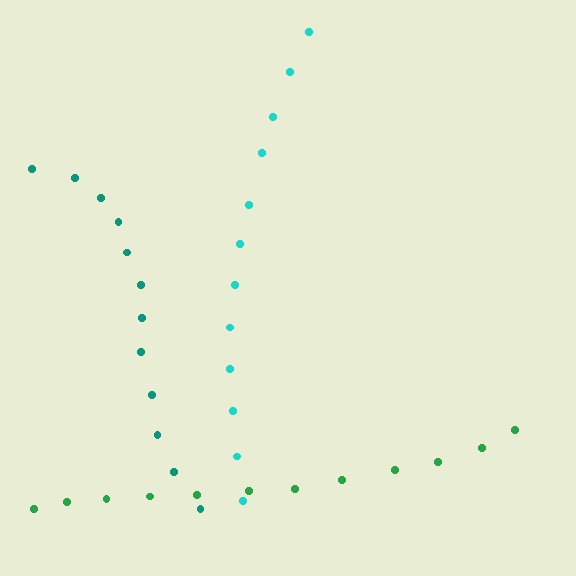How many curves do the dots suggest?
There are 3 distinct paths.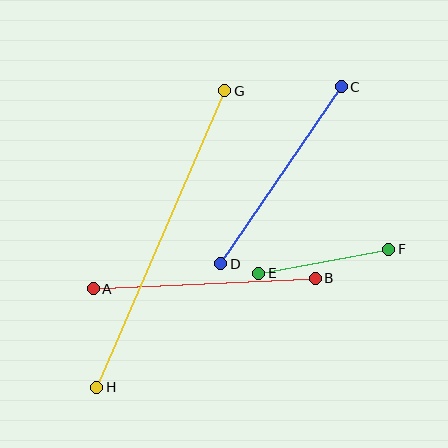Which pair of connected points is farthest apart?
Points G and H are farthest apart.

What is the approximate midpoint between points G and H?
The midpoint is at approximately (161, 239) pixels.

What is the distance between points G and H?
The distance is approximately 323 pixels.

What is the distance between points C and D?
The distance is approximately 214 pixels.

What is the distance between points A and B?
The distance is approximately 222 pixels.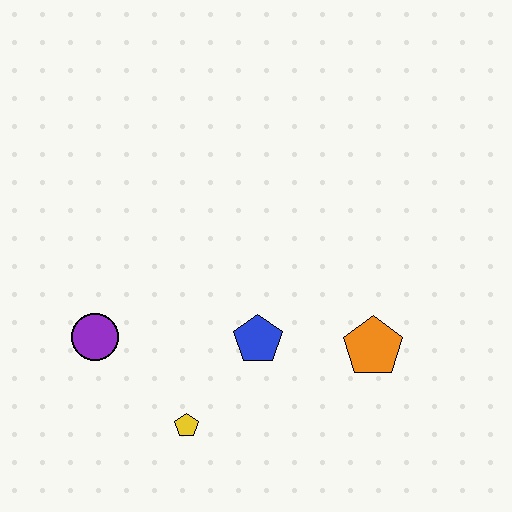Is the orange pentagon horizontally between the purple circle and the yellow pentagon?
No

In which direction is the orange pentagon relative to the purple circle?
The orange pentagon is to the right of the purple circle.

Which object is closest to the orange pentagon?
The blue pentagon is closest to the orange pentagon.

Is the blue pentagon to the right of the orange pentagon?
No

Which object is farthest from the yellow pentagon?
The orange pentagon is farthest from the yellow pentagon.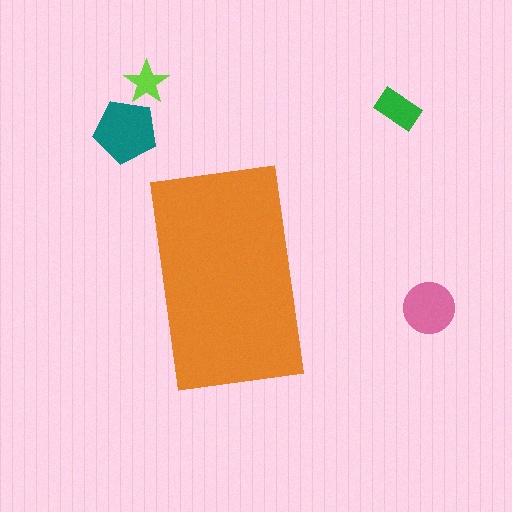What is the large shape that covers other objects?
An orange rectangle.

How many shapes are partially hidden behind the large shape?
0 shapes are partially hidden.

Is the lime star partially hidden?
No, the lime star is fully visible.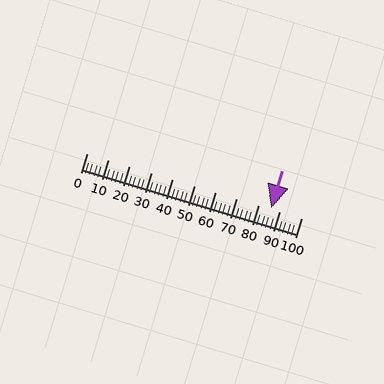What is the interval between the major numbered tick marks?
The major tick marks are spaced 10 units apart.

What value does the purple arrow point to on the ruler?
The purple arrow points to approximately 86.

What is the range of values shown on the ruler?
The ruler shows values from 0 to 100.